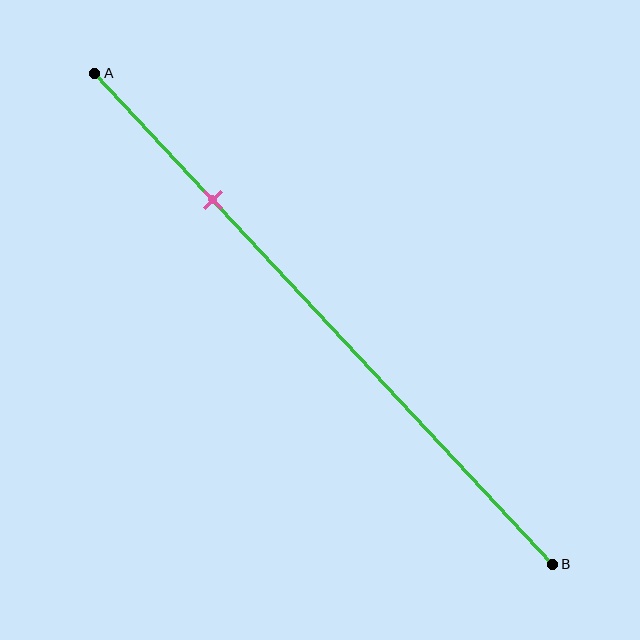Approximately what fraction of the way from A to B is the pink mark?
The pink mark is approximately 25% of the way from A to B.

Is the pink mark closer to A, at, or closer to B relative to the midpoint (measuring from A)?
The pink mark is closer to point A than the midpoint of segment AB.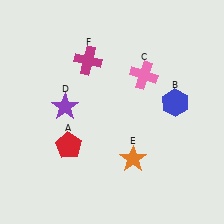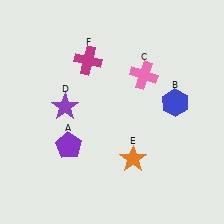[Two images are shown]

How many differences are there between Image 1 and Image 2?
There is 1 difference between the two images.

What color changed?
The pentagon (A) changed from red in Image 1 to purple in Image 2.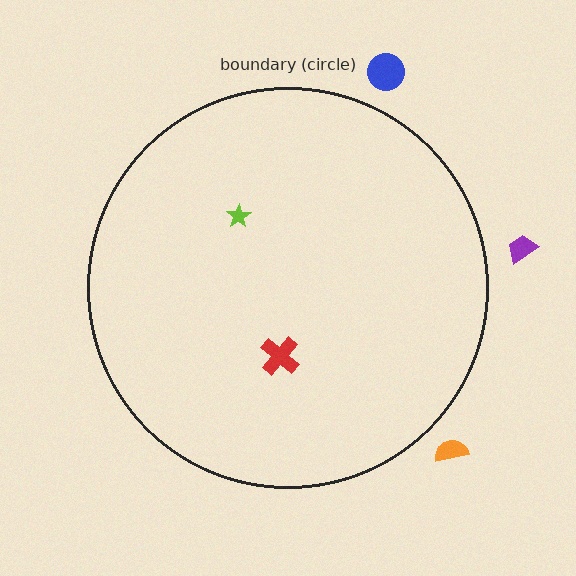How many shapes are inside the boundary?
2 inside, 3 outside.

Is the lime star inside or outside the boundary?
Inside.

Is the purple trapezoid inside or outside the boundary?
Outside.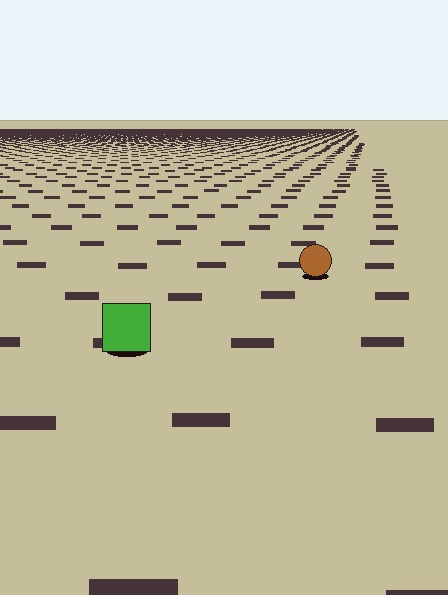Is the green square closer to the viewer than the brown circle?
Yes. The green square is closer — you can tell from the texture gradient: the ground texture is coarser near it.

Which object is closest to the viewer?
The green square is closest. The texture marks near it are larger and more spread out.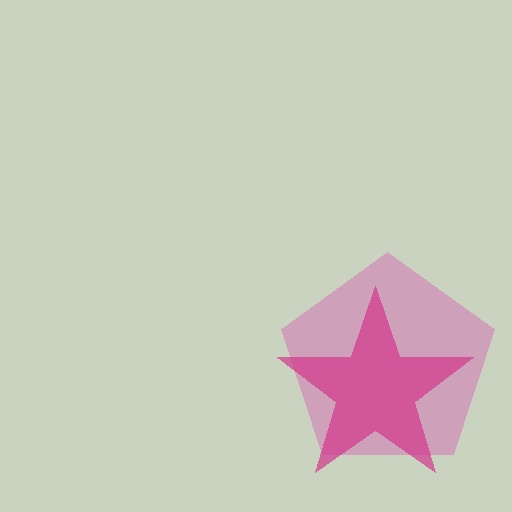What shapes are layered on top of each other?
The layered shapes are: a pink pentagon, a magenta star.